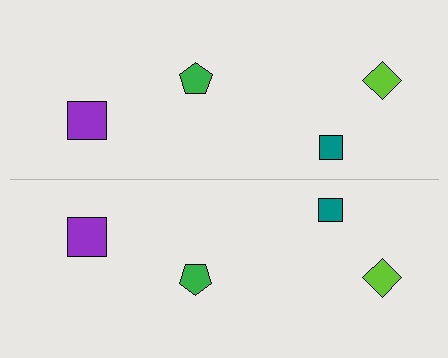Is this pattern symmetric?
Yes, this pattern has bilateral (reflection) symmetry.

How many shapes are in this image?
There are 8 shapes in this image.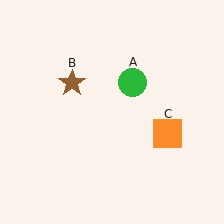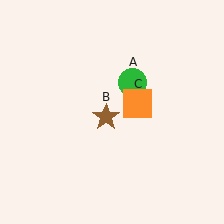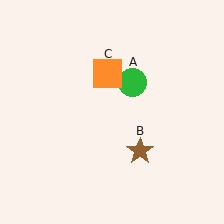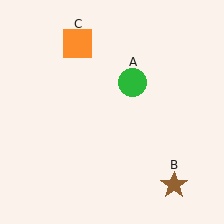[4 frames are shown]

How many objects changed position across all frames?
2 objects changed position: brown star (object B), orange square (object C).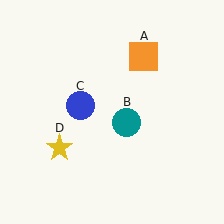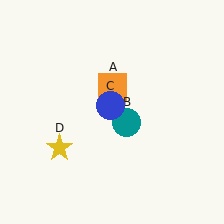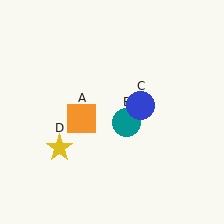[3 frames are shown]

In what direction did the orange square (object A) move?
The orange square (object A) moved down and to the left.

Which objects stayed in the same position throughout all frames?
Teal circle (object B) and yellow star (object D) remained stationary.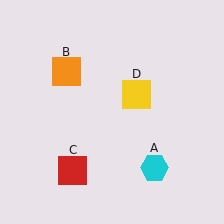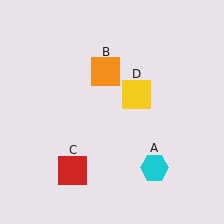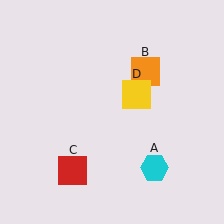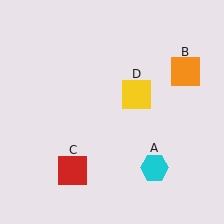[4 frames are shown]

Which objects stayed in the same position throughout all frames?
Cyan hexagon (object A) and red square (object C) and yellow square (object D) remained stationary.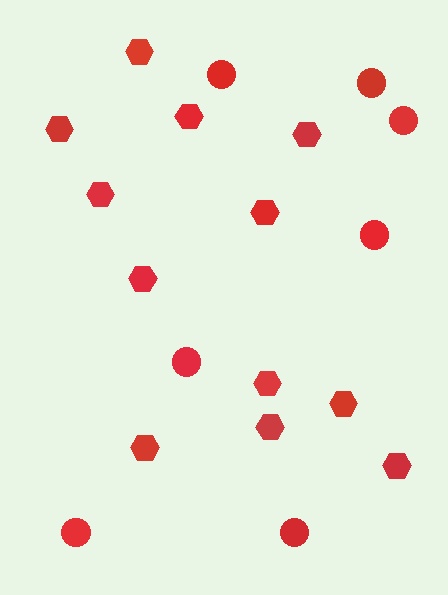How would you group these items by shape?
There are 2 groups: one group of hexagons (12) and one group of circles (7).